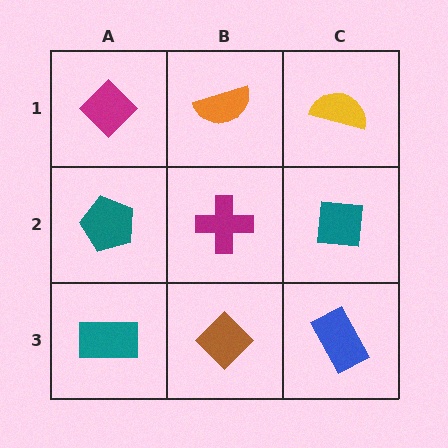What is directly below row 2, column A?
A teal rectangle.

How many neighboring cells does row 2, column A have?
3.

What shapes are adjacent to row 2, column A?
A magenta diamond (row 1, column A), a teal rectangle (row 3, column A), a magenta cross (row 2, column B).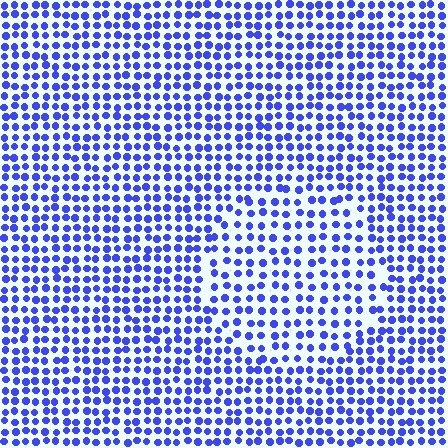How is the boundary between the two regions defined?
The boundary is defined by a change in element density (approximately 1.4x ratio). All elements are the same color, size, and shape.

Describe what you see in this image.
The image contains small blue elements arranged at two different densities. A circle-shaped region is visible where the elements are less densely packed than the surrounding area.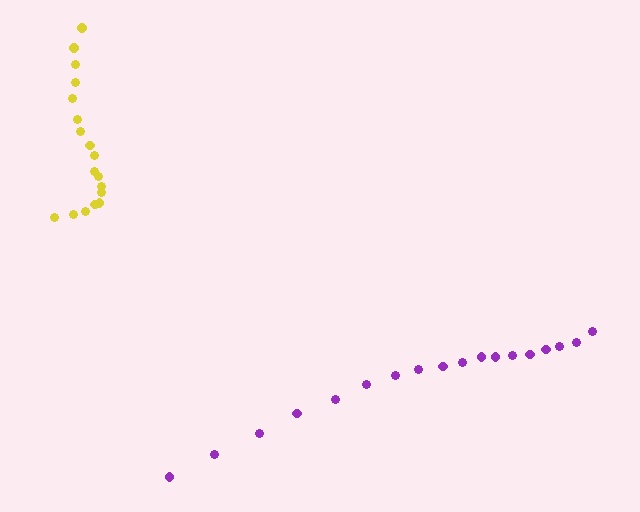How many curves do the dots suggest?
There are 2 distinct paths.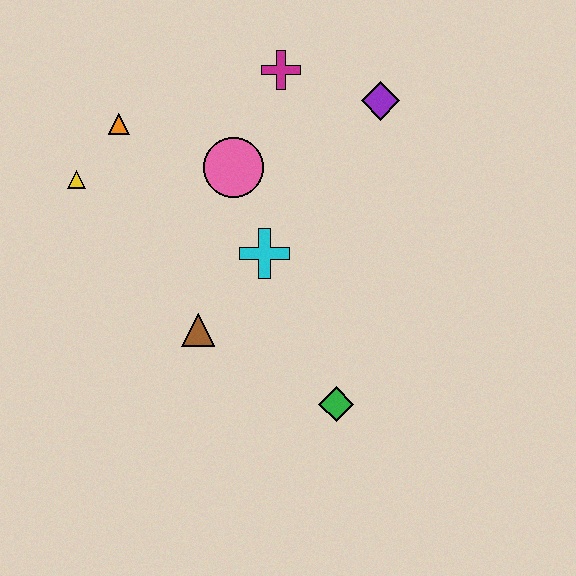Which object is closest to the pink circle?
The cyan cross is closest to the pink circle.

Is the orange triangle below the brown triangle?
No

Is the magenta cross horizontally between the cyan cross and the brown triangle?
No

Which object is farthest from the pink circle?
The green diamond is farthest from the pink circle.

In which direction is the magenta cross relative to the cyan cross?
The magenta cross is above the cyan cross.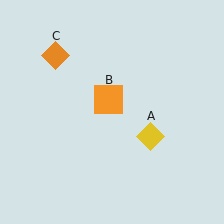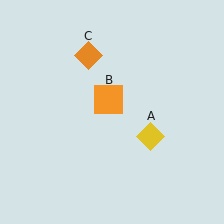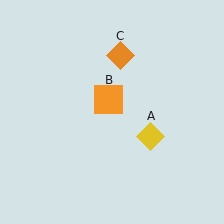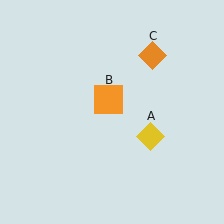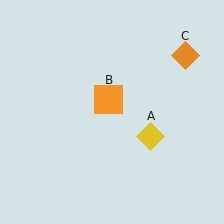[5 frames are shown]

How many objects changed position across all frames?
1 object changed position: orange diamond (object C).